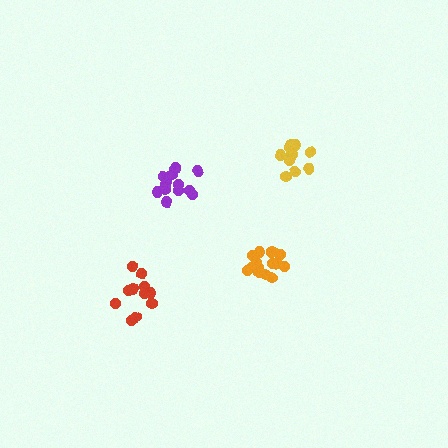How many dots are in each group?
Group 1: 16 dots, Group 2: 14 dots, Group 3: 11 dots, Group 4: 11 dots (52 total).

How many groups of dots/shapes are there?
There are 4 groups.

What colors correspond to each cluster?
The clusters are colored: orange, purple, red, yellow.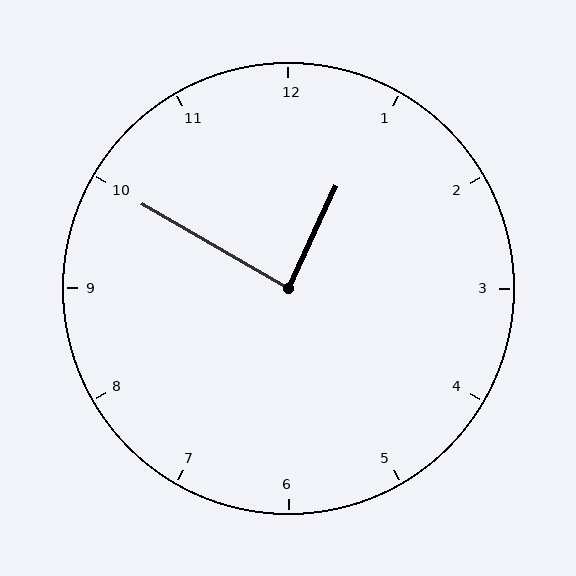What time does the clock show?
12:50.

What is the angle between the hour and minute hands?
Approximately 85 degrees.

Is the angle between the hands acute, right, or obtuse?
It is right.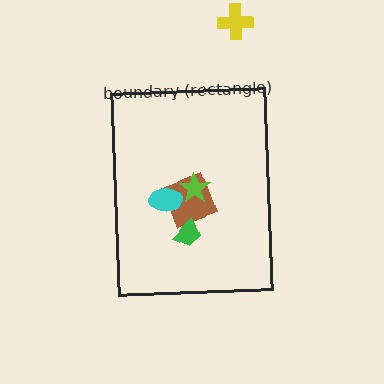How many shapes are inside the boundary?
4 inside, 1 outside.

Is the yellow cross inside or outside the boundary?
Outside.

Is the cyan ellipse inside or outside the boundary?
Inside.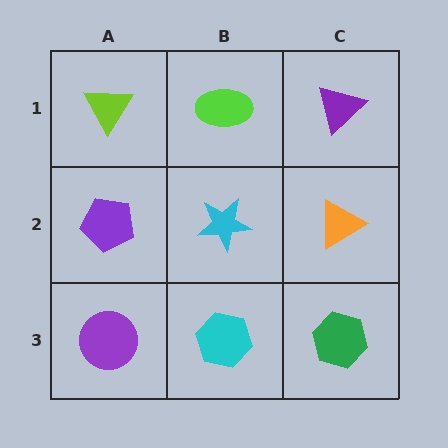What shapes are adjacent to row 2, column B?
A lime ellipse (row 1, column B), a cyan hexagon (row 3, column B), a purple pentagon (row 2, column A), an orange triangle (row 2, column C).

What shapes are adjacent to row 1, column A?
A purple pentagon (row 2, column A), a lime ellipse (row 1, column B).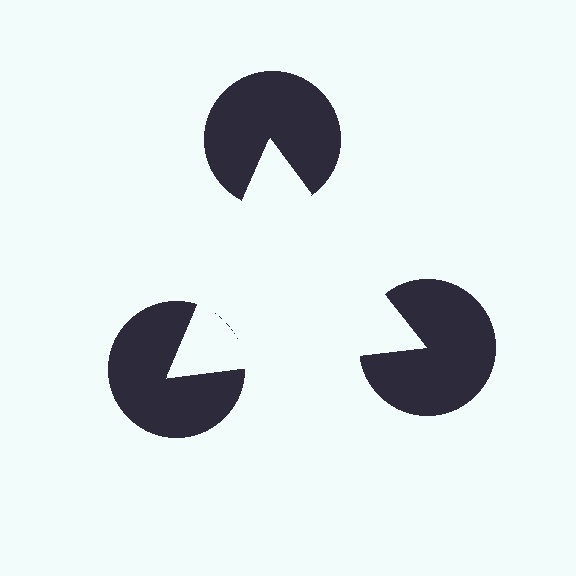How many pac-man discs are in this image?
There are 3 — one at each vertex of the illusory triangle.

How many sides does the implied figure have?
3 sides.